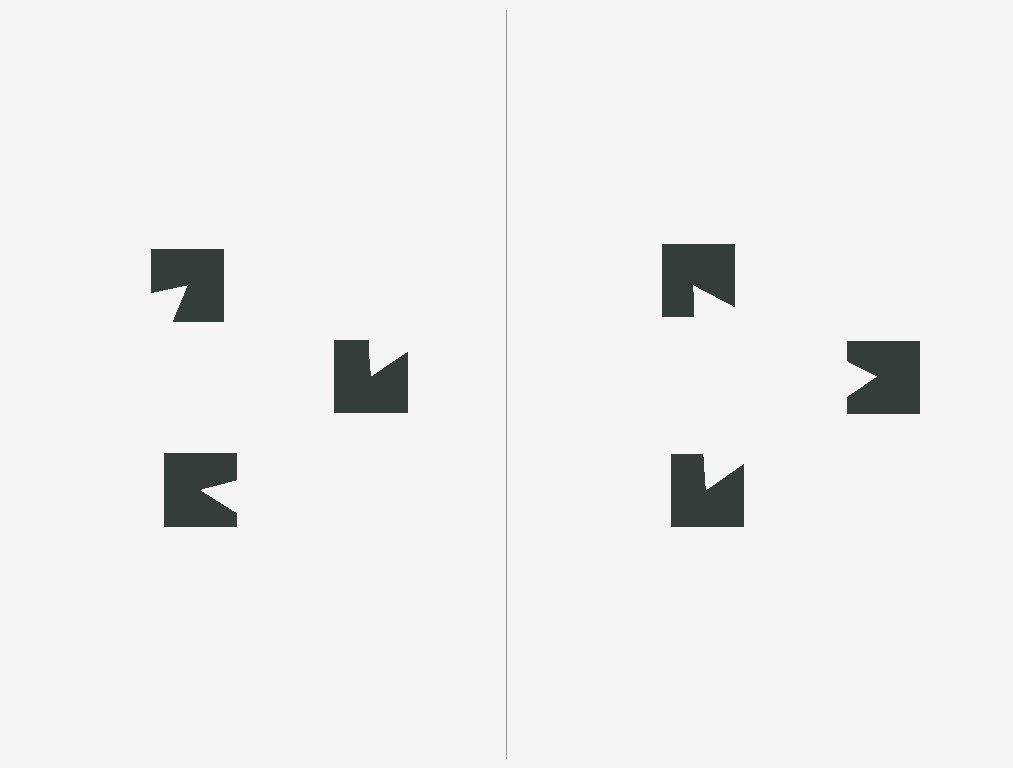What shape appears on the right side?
An illusory triangle.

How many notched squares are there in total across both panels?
6 — 3 on each side.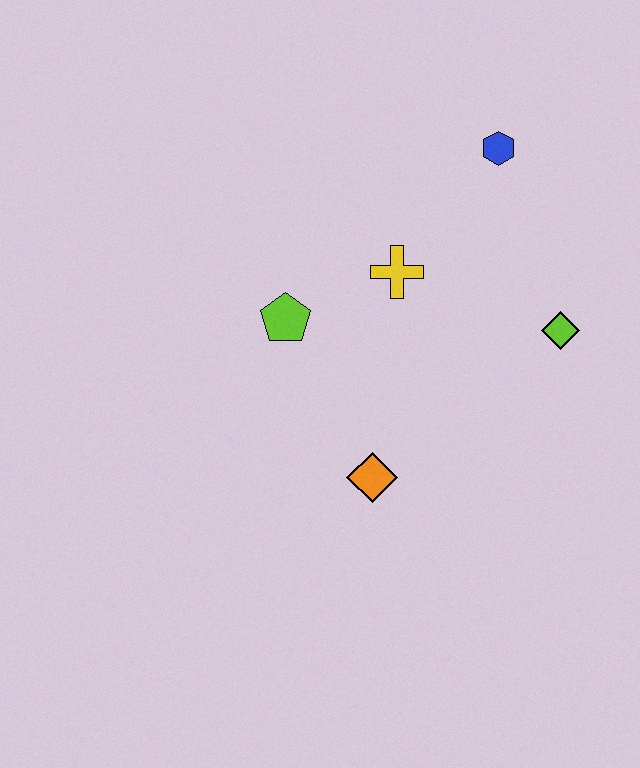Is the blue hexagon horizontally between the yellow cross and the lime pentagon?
No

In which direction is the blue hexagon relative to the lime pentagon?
The blue hexagon is to the right of the lime pentagon.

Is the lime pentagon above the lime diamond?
Yes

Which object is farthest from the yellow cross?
The orange diamond is farthest from the yellow cross.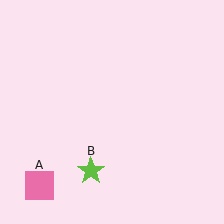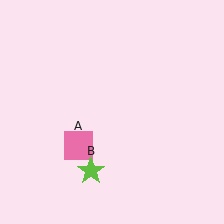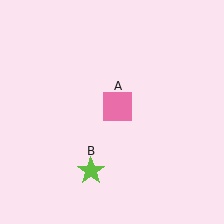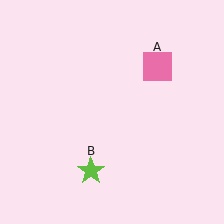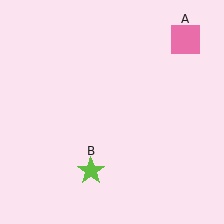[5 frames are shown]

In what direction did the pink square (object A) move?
The pink square (object A) moved up and to the right.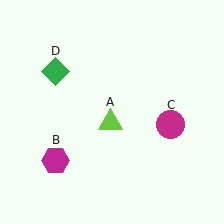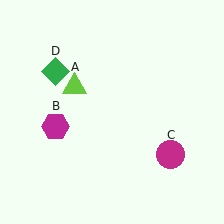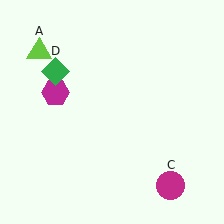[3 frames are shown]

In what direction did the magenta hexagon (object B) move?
The magenta hexagon (object B) moved up.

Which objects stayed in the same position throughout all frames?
Green diamond (object D) remained stationary.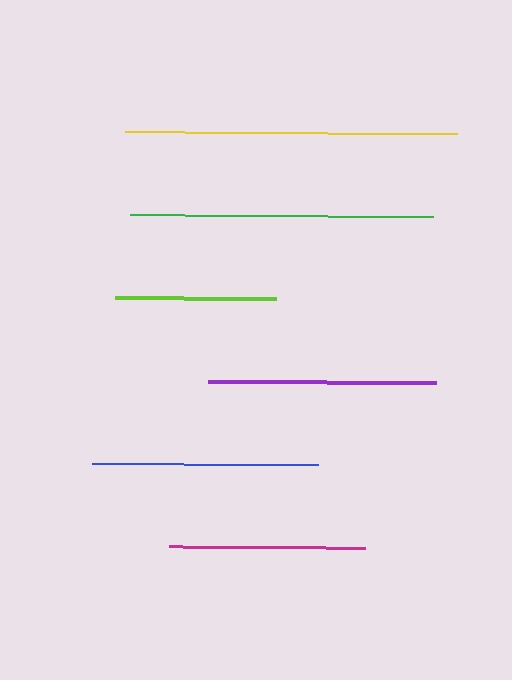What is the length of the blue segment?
The blue segment is approximately 226 pixels long.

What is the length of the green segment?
The green segment is approximately 303 pixels long.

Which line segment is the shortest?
The lime line is the shortest at approximately 161 pixels.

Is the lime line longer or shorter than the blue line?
The blue line is longer than the lime line.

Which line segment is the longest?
The yellow line is the longest at approximately 332 pixels.